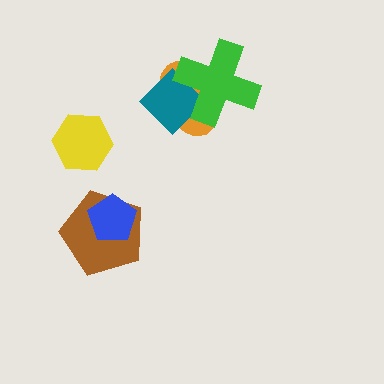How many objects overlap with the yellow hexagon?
0 objects overlap with the yellow hexagon.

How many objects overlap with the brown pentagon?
1 object overlaps with the brown pentagon.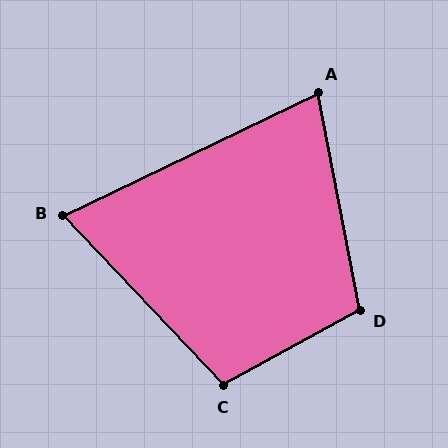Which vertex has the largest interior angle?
D, at approximately 108 degrees.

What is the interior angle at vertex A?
Approximately 75 degrees (acute).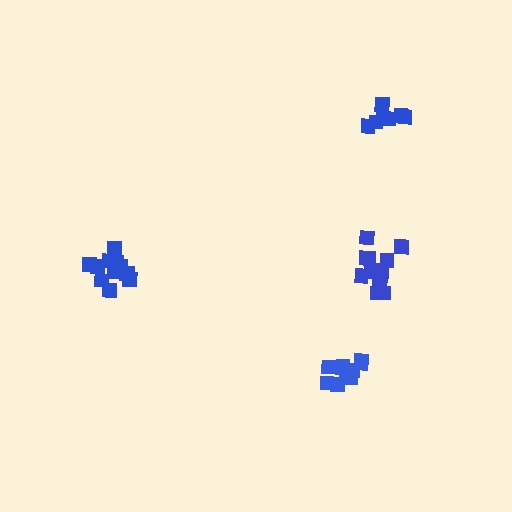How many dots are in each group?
Group 1: 11 dots, Group 2: 7 dots, Group 3: 13 dots, Group 4: 12 dots (43 total).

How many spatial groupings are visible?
There are 4 spatial groupings.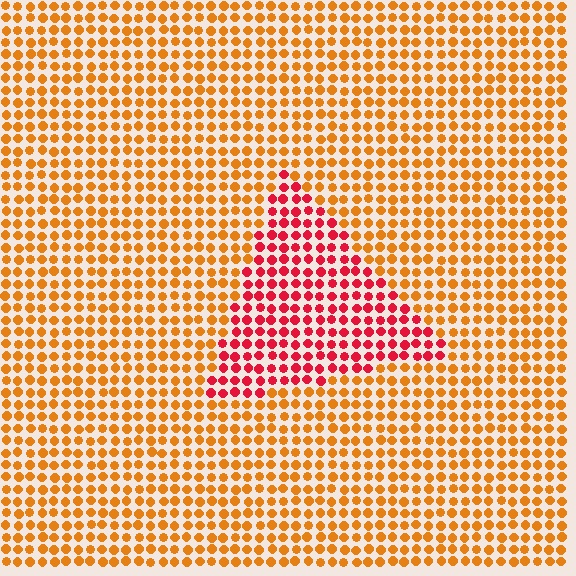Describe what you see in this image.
The image is filled with small orange elements in a uniform arrangement. A triangle-shaped region is visible where the elements are tinted to a slightly different hue, forming a subtle color boundary.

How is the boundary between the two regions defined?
The boundary is defined purely by a slight shift in hue (about 42 degrees). Spacing, size, and orientation are identical on both sides.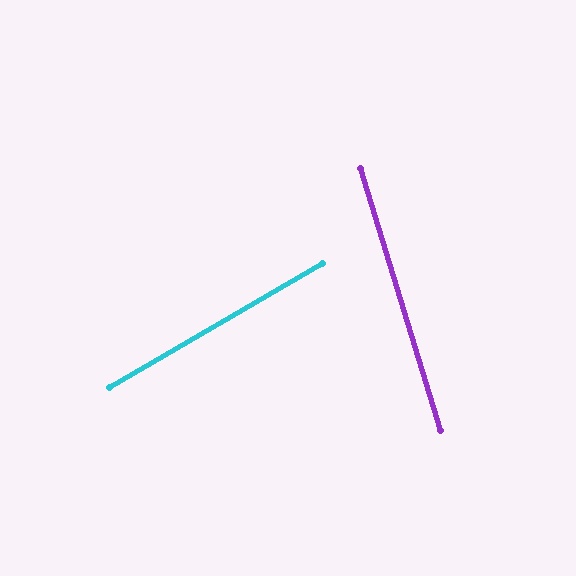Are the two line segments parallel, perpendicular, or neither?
Neither parallel nor perpendicular — they differ by about 77°.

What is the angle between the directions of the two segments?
Approximately 77 degrees.